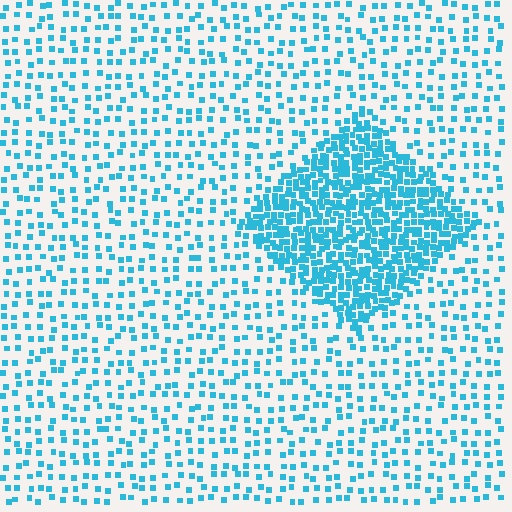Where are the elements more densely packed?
The elements are more densely packed inside the diamond boundary.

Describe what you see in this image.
The image contains small cyan elements arranged at two different densities. A diamond-shaped region is visible where the elements are more densely packed than the surrounding area.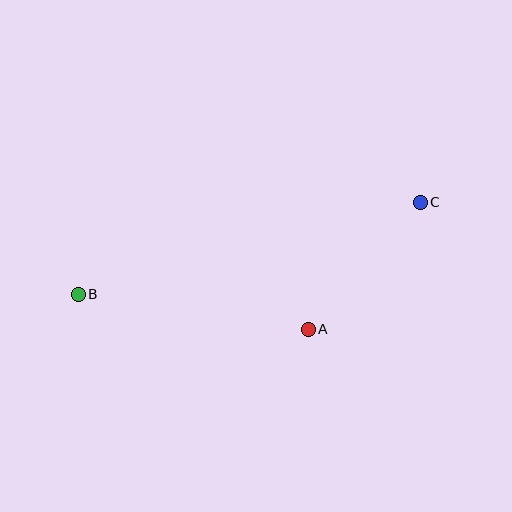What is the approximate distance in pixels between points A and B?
The distance between A and B is approximately 233 pixels.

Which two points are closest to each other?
Points A and C are closest to each other.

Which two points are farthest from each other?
Points B and C are farthest from each other.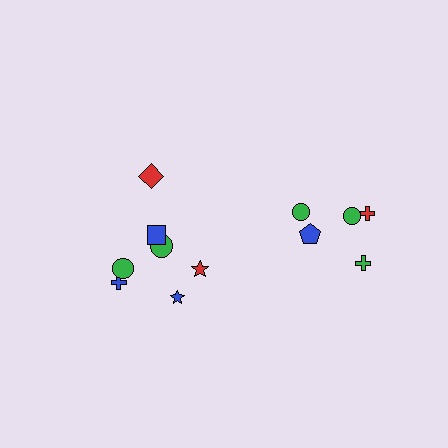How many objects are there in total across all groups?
There are 12 objects.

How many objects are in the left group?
There are 7 objects.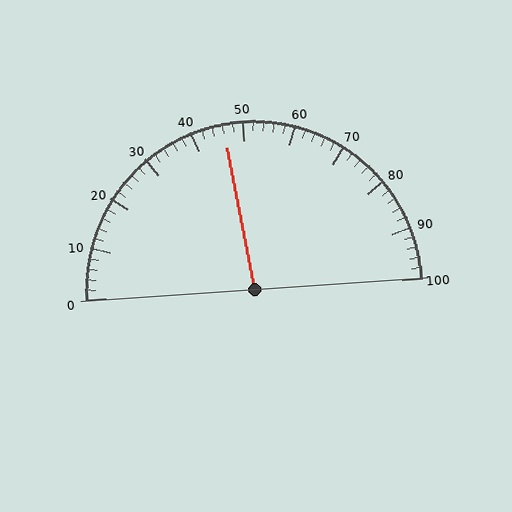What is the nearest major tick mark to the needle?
The nearest major tick mark is 50.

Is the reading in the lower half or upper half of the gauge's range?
The reading is in the lower half of the range (0 to 100).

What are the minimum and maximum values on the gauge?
The gauge ranges from 0 to 100.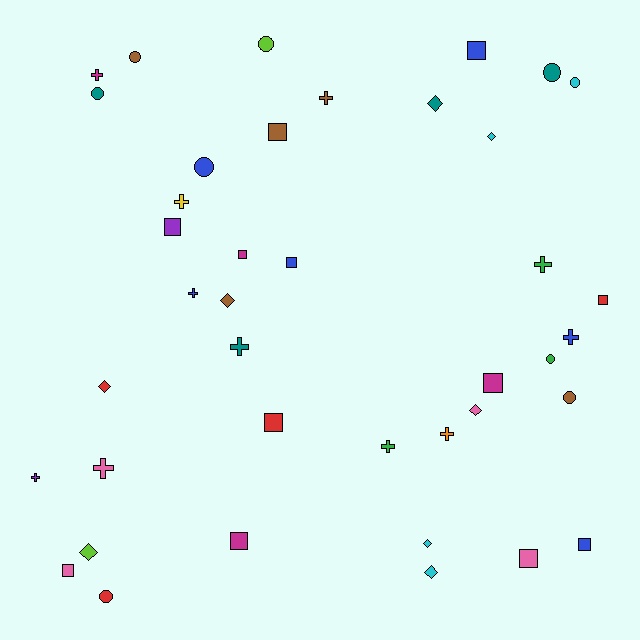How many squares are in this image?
There are 12 squares.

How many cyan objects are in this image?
There are 4 cyan objects.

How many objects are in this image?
There are 40 objects.